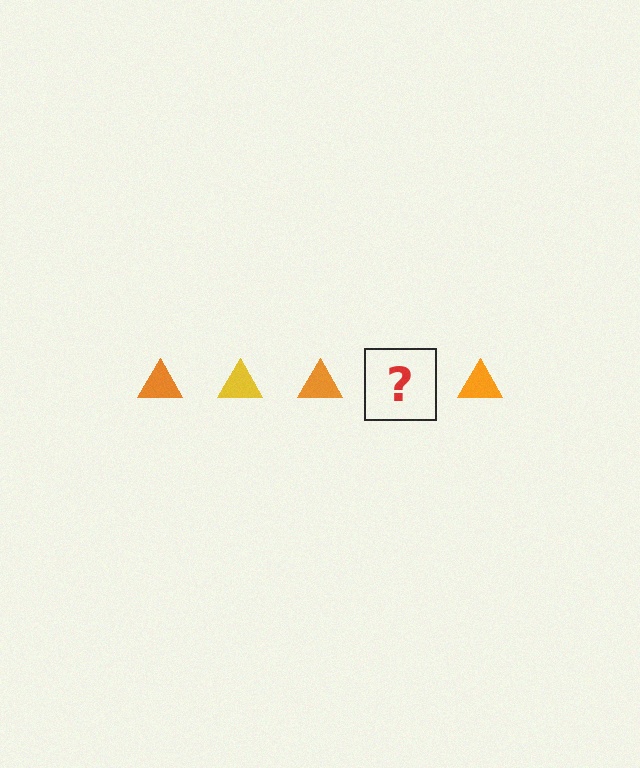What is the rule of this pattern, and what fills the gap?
The rule is that the pattern cycles through orange, yellow triangles. The gap should be filled with a yellow triangle.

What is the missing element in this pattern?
The missing element is a yellow triangle.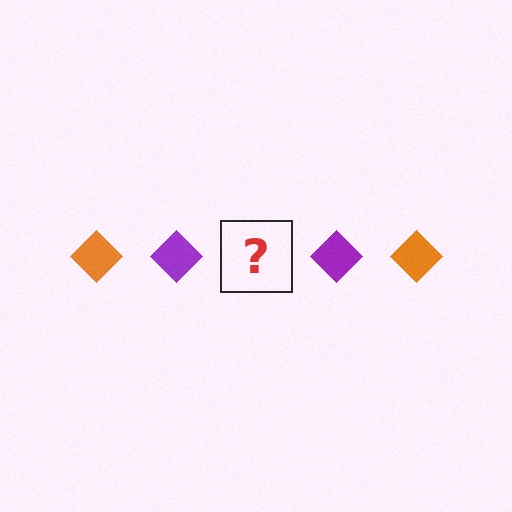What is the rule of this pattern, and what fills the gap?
The rule is that the pattern cycles through orange, purple diamonds. The gap should be filled with an orange diamond.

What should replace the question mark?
The question mark should be replaced with an orange diamond.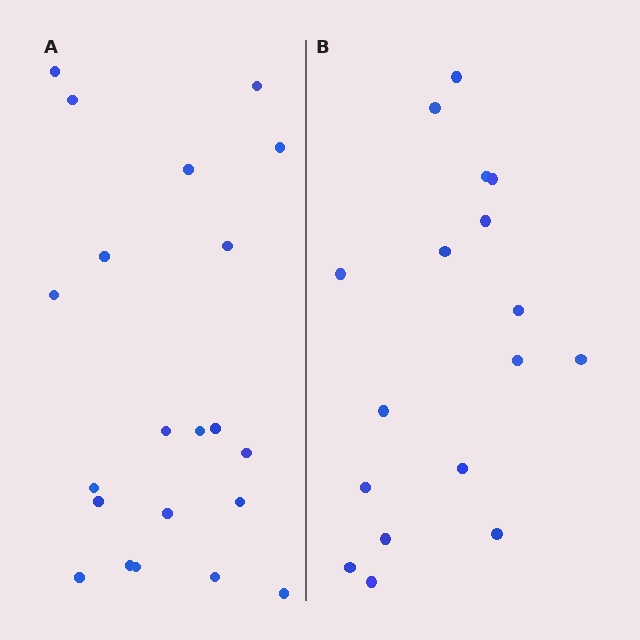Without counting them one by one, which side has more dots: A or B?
Region A (the left region) has more dots.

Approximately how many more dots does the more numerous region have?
Region A has about 4 more dots than region B.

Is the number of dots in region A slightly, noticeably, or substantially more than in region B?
Region A has only slightly more — the two regions are fairly close. The ratio is roughly 1.2 to 1.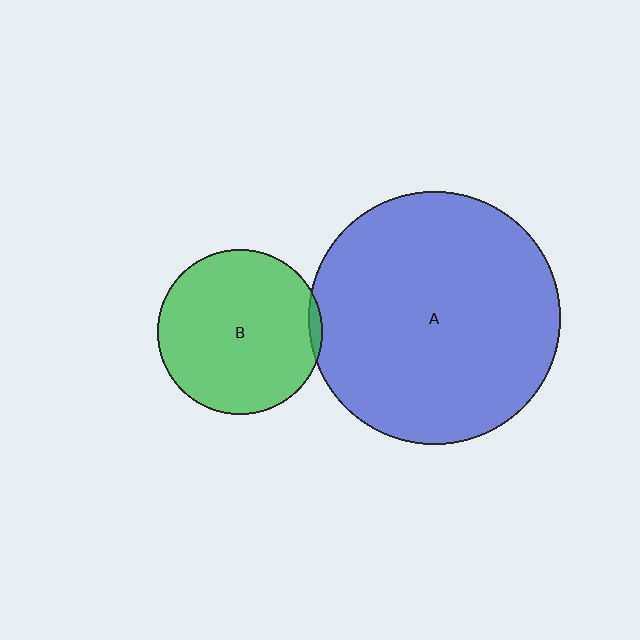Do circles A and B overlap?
Yes.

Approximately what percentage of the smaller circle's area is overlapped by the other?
Approximately 5%.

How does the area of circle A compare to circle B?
Approximately 2.3 times.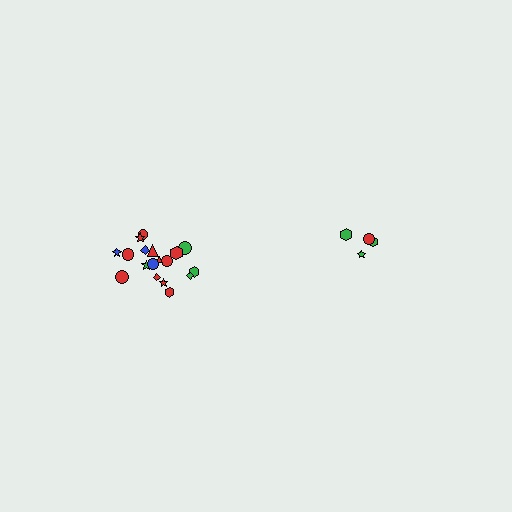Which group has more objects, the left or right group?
The left group.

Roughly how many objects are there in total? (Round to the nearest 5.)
Roughly 20 objects in total.